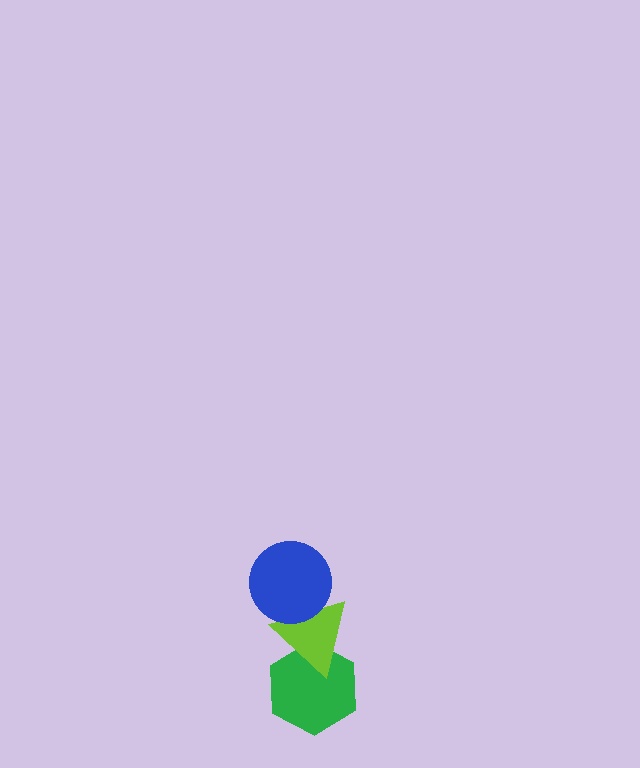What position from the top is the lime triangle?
The lime triangle is 2nd from the top.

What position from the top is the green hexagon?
The green hexagon is 3rd from the top.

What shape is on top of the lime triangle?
The blue circle is on top of the lime triangle.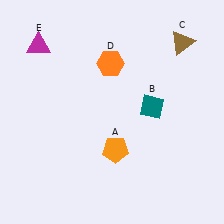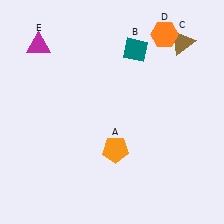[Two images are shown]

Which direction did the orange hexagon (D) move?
The orange hexagon (D) moved right.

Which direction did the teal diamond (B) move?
The teal diamond (B) moved up.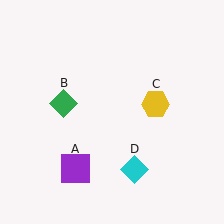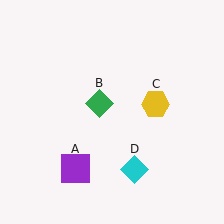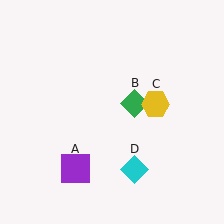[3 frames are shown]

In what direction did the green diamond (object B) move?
The green diamond (object B) moved right.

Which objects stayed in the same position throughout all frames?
Purple square (object A) and yellow hexagon (object C) and cyan diamond (object D) remained stationary.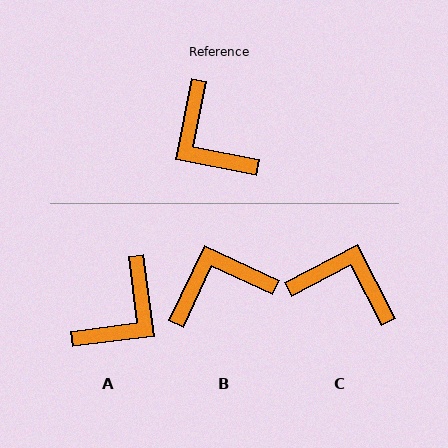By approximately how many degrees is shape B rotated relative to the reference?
Approximately 104 degrees clockwise.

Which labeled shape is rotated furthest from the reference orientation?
C, about 142 degrees away.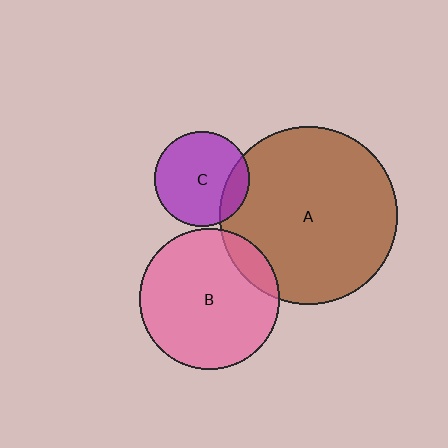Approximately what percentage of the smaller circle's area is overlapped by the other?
Approximately 15%.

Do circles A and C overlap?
Yes.